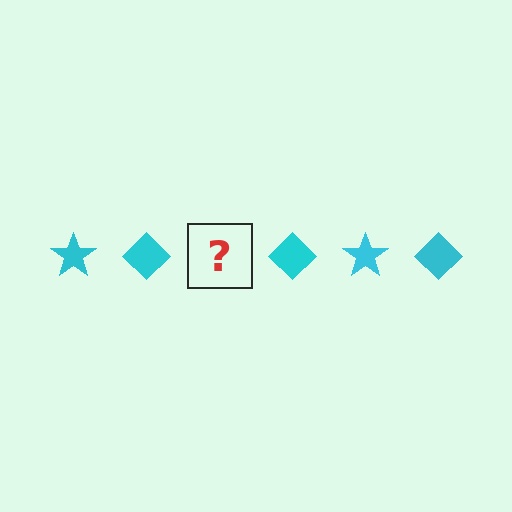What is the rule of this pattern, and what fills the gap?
The rule is that the pattern cycles through star, diamond shapes in cyan. The gap should be filled with a cyan star.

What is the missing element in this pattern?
The missing element is a cyan star.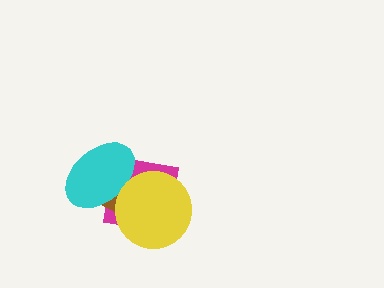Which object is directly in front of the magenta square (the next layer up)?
The brown diamond is directly in front of the magenta square.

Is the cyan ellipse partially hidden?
Yes, it is partially covered by another shape.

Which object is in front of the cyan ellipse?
The yellow circle is in front of the cyan ellipse.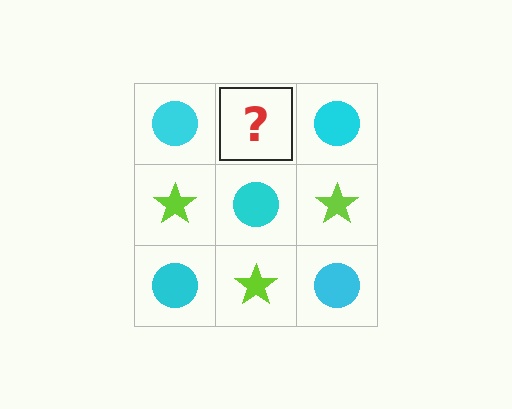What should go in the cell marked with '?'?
The missing cell should contain a lime star.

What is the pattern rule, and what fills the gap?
The rule is that it alternates cyan circle and lime star in a checkerboard pattern. The gap should be filled with a lime star.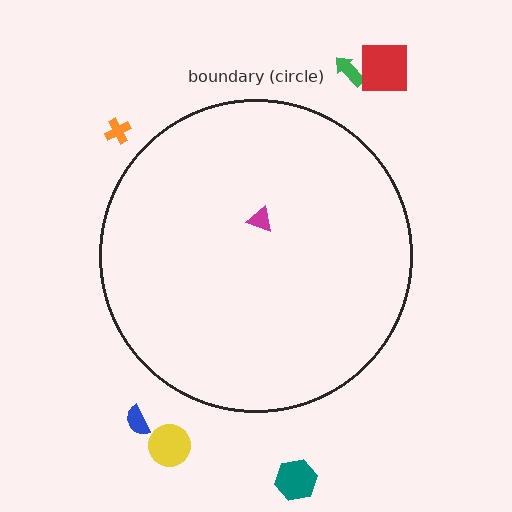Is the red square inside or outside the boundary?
Outside.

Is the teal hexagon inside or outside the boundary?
Outside.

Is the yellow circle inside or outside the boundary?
Outside.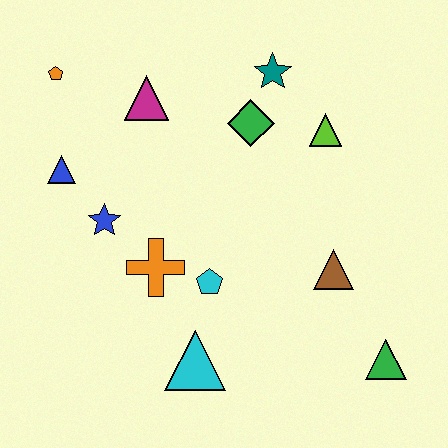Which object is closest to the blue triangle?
The blue star is closest to the blue triangle.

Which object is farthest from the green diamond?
The green triangle is farthest from the green diamond.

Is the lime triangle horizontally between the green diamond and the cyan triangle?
No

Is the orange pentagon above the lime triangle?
Yes